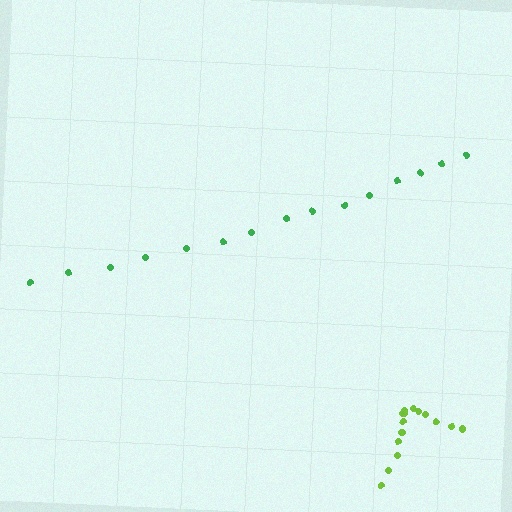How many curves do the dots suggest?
There are 2 distinct paths.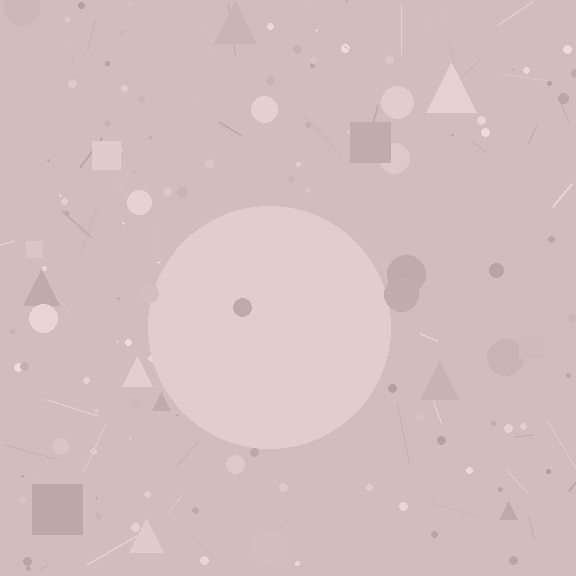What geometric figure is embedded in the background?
A circle is embedded in the background.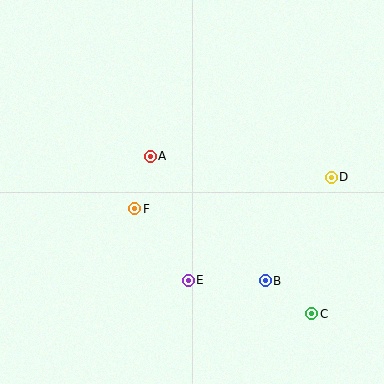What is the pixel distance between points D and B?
The distance between D and B is 123 pixels.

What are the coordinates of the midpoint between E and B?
The midpoint between E and B is at (227, 281).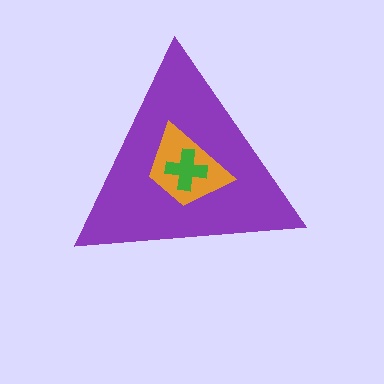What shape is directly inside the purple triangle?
The orange trapezoid.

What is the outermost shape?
The purple triangle.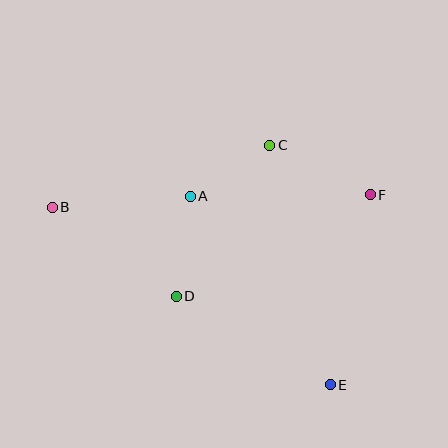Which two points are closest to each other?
Points A and C are closest to each other.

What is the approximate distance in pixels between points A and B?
The distance between A and B is approximately 138 pixels.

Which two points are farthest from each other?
Points B and E are farthest from each other.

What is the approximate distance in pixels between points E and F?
The distance between E and F is approximately 194 pixels.